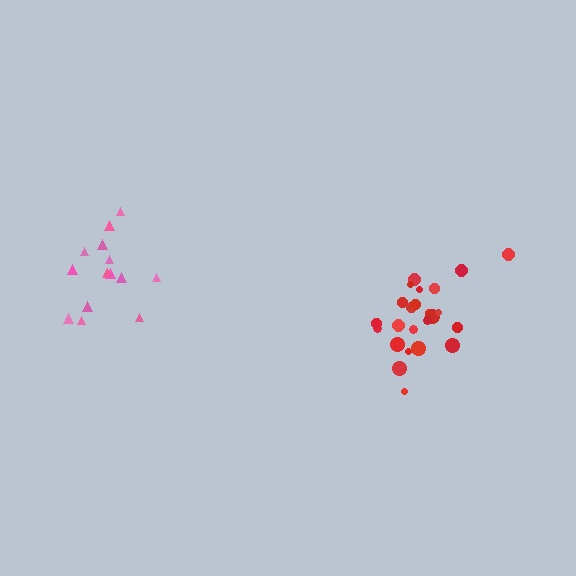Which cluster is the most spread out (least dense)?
Pink.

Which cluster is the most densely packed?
Red.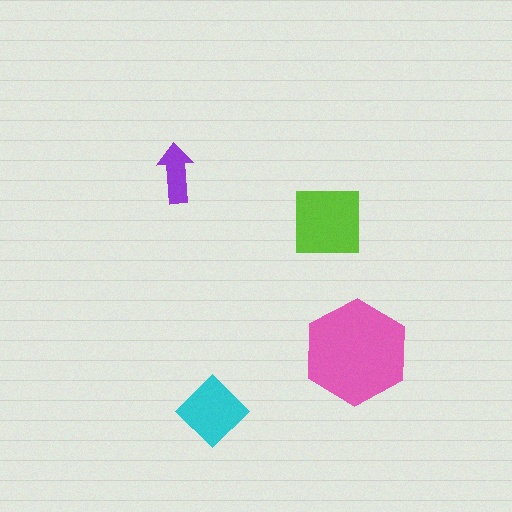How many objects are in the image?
There are 4 objects in the image.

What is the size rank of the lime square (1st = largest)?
2nd.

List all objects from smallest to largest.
The purple arrow, the cyan diamond, the lime square, the pink hexagon.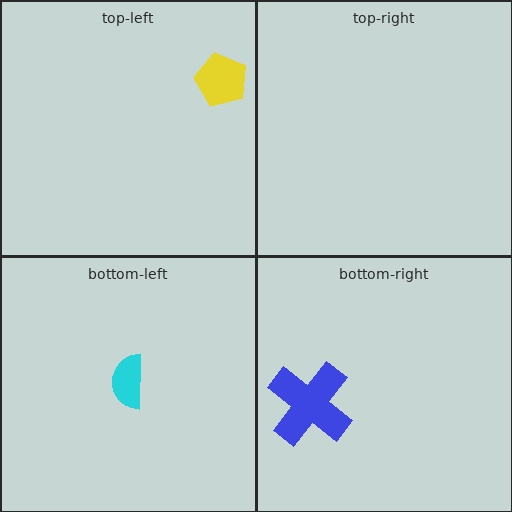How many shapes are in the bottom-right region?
1.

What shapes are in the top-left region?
The yellow pentagon.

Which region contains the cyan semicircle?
The bottom-left region.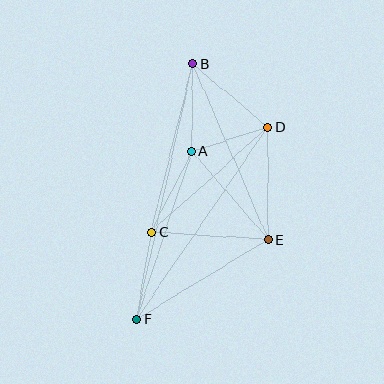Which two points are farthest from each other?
Points B and F are farthest from each other.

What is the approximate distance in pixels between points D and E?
The distance between D and E is approximately 112 pixels.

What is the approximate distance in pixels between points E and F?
The distance between E and F is approximately 153 pixels.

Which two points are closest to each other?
Points A and D are closest to each other.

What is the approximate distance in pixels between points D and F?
The distance between D and F is approximately 232 pixels.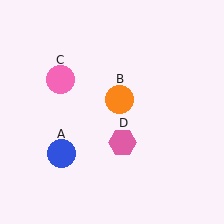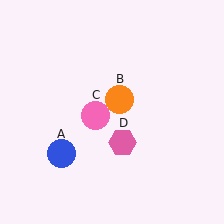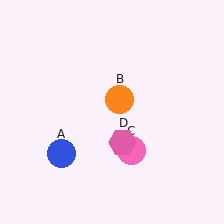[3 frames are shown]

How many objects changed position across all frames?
1 object changed position: pink circle (object C).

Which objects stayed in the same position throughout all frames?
Blue circle (object A) and orange circle (object B) and pink hexagon (object D) remained stationary.